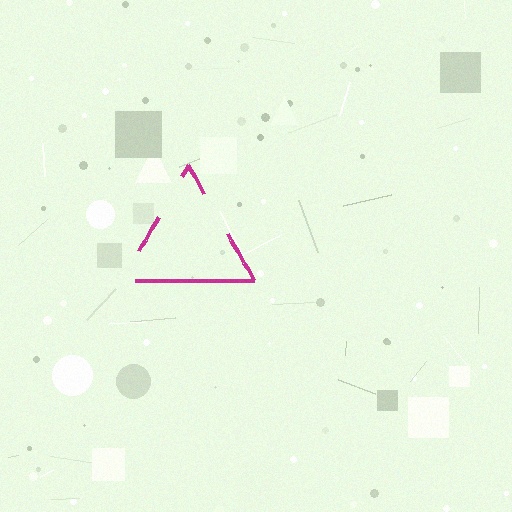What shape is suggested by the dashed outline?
The dashed outline suggests a triangle.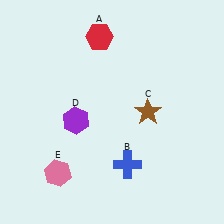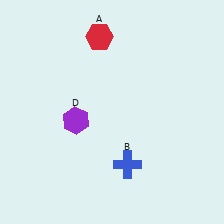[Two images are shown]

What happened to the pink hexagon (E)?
The pink hexagon (E) was removed in Image 2. It was in the bottom-left area of Image 1.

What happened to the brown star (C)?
The brown star (C) was removed in Image 2. It was in the bottom-right area of Image 1.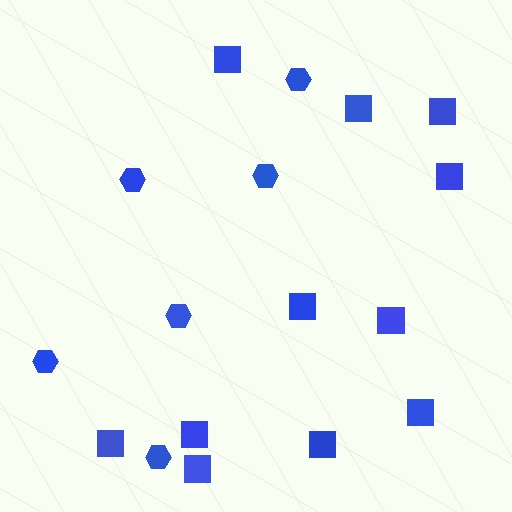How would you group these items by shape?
There are 2 groups: one group of squares (11) and one group of hexagons (6).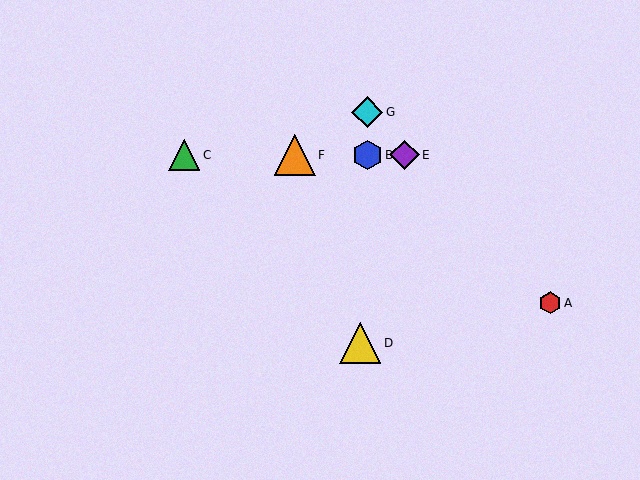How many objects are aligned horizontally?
4 objects (B, C, E, F) are aligned horizontally.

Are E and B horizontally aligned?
Yes, both are at y≈155.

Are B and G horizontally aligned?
No, B is at y≈155 and G is at y≈112.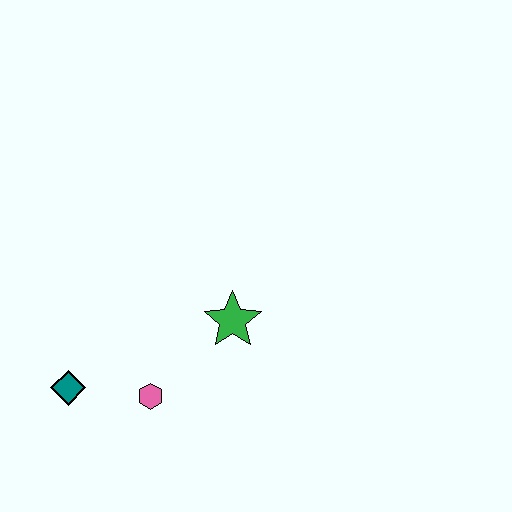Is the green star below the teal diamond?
No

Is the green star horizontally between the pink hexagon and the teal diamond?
No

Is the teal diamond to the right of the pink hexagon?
No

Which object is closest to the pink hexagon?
The teal diamond is closest to the pink hexagon.